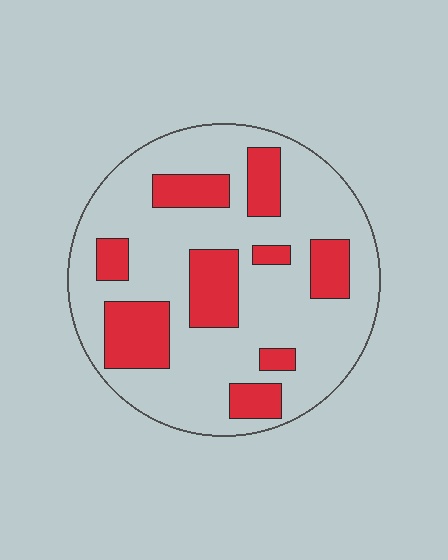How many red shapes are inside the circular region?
9.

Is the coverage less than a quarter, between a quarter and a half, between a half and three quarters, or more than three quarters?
Between a quarter and a half.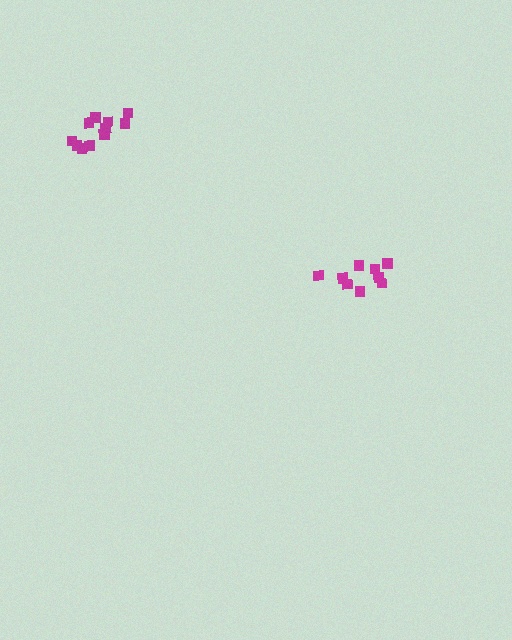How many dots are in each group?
Group 1: 9 dots, Group 2: 11 dots (20 total).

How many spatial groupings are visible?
There are 2 spatial groupings.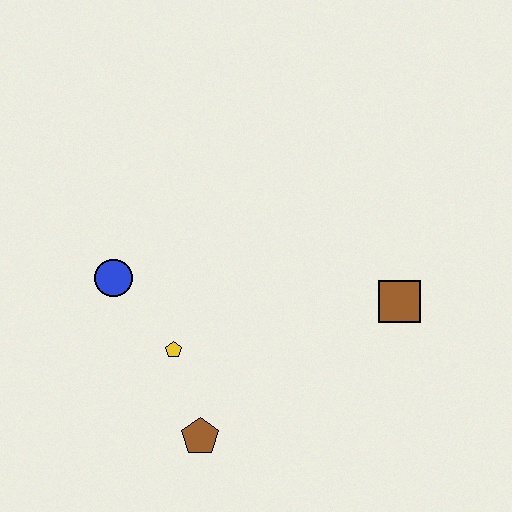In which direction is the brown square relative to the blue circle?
The brown square is to the right of the blue circle.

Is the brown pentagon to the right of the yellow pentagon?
Yes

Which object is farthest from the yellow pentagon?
The brown square is farthest from the yellow pentagon.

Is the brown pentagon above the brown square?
No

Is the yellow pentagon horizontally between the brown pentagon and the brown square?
No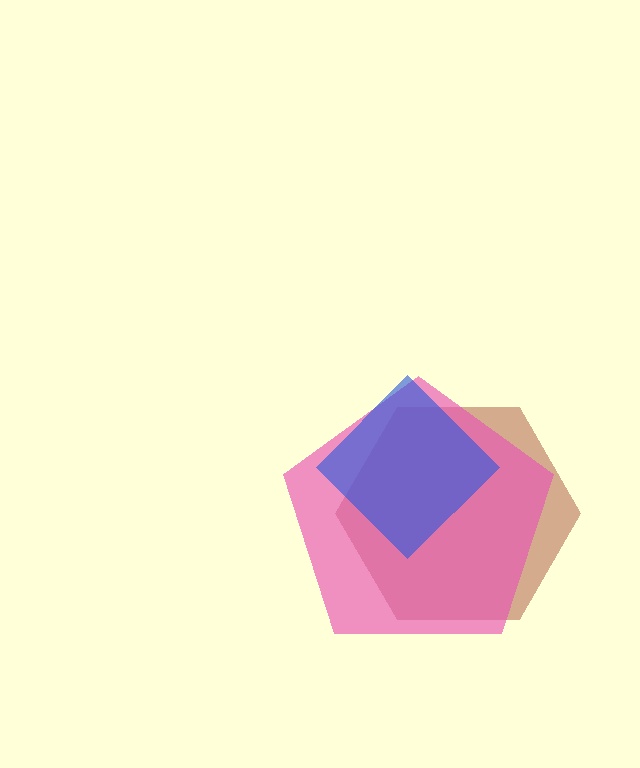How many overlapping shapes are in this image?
There are 3 overlapping shapes in the image.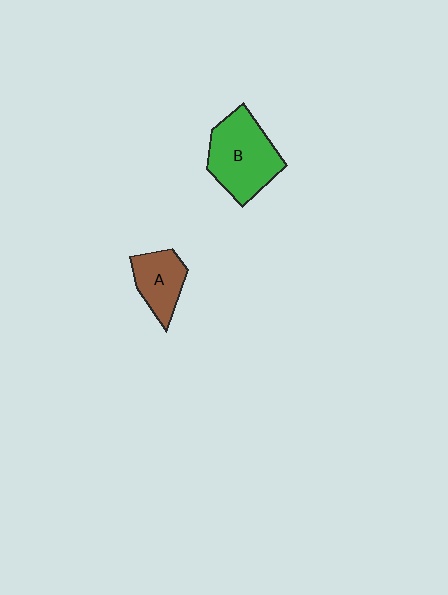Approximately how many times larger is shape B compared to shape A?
Approximately 1.7 times.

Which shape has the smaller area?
Shape A (brown).